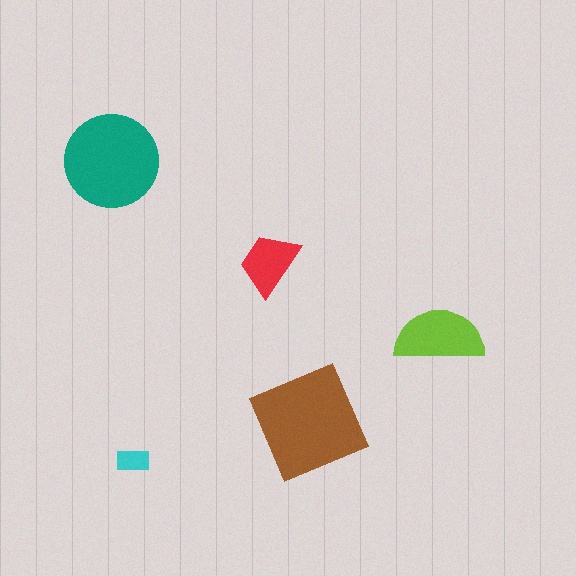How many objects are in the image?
There are 5 objects in the image.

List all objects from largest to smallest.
The brown square, the teal circle, the lime semicircle, the red trapezoid, the cyan rectangle.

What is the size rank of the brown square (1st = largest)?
1st.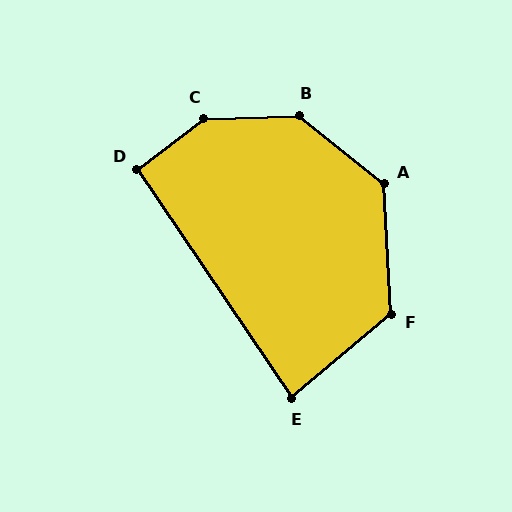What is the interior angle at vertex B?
Approximately 139 degrees (obtuse).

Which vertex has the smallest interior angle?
E, at approximately 84 degrees.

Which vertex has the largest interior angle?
C, at approximately 144 degrees.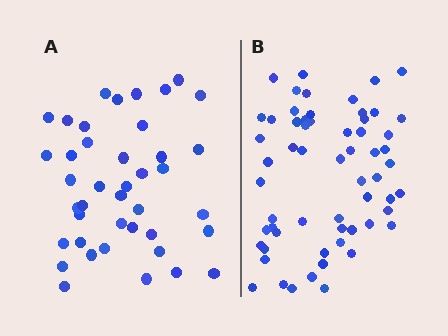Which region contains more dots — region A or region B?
Region B (the right region) has more dots.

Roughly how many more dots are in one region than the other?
Region B has approximately 20 more dots than region A.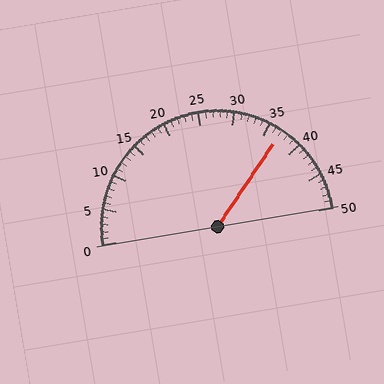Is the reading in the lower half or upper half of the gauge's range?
The reading is in the upper half of the range (0 to 50).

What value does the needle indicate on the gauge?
The needle indicates approximately 37.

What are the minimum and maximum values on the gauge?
The gauge ranges from 0 to 50.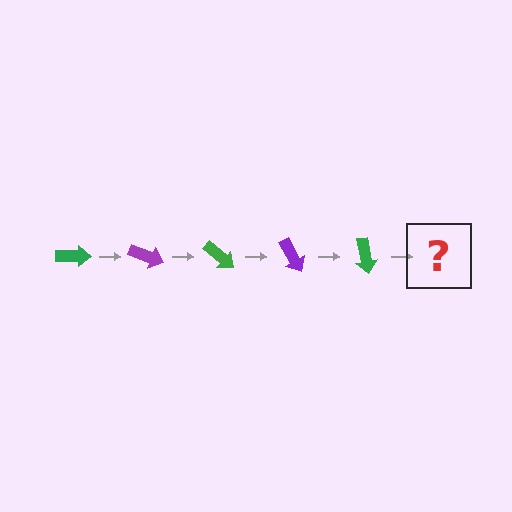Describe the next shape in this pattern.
It should be a purple arrow, rotated 100 degrees from the start.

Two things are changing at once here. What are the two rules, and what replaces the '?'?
The two rules are that it rotates 20 degrees each step and the color cycles through green and purple. The '?' should be a purple arrow, rotated 100 degrees from the start.